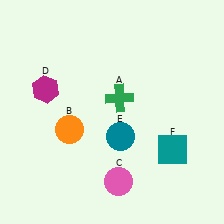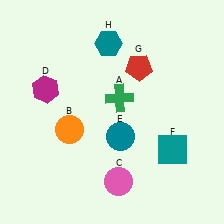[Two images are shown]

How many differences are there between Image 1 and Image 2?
There are 2 differences between the two images.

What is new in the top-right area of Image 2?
A red pentagon (G) was added in the top-right area of Image 2.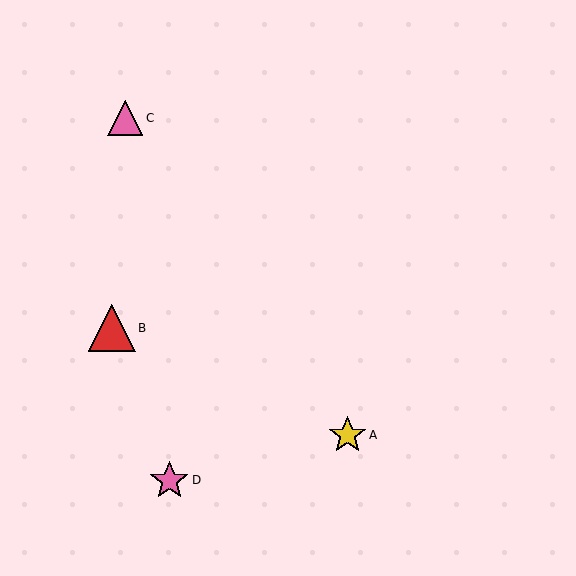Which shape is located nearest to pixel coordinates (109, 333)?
The red triangle (labeled B) at (112, 328) is nearest to that location.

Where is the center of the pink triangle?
The center of the pink triangle is at (125, 118).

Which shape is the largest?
The red triangle (labeled B) is the largest.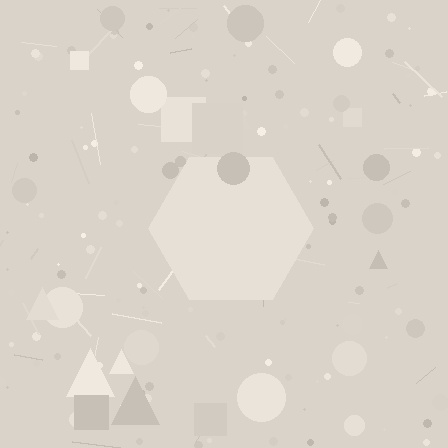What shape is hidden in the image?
A hexagon is hidden in the image.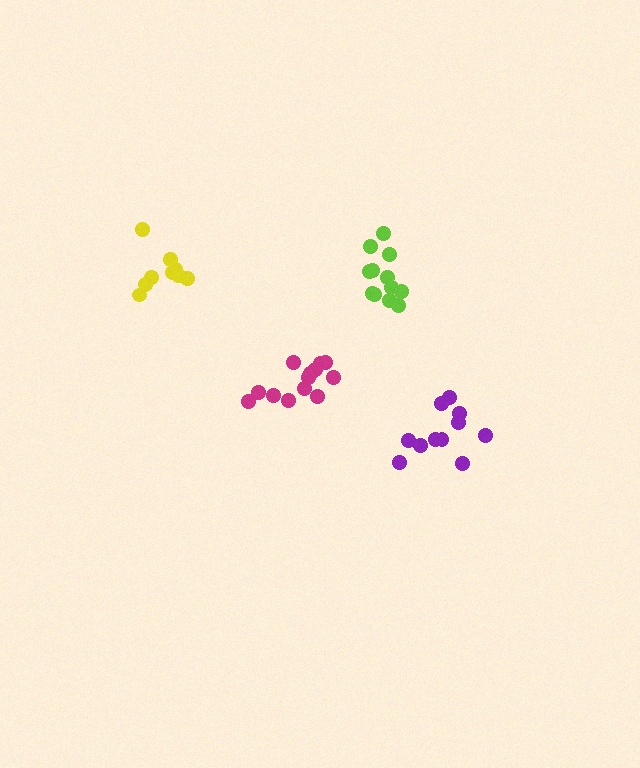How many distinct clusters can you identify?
There are 4 distinct clusters.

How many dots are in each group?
Group 1: 12 dots, Group 2: 9 dots, Group 3: 13 dots, Group 4: 11 dots (45 total).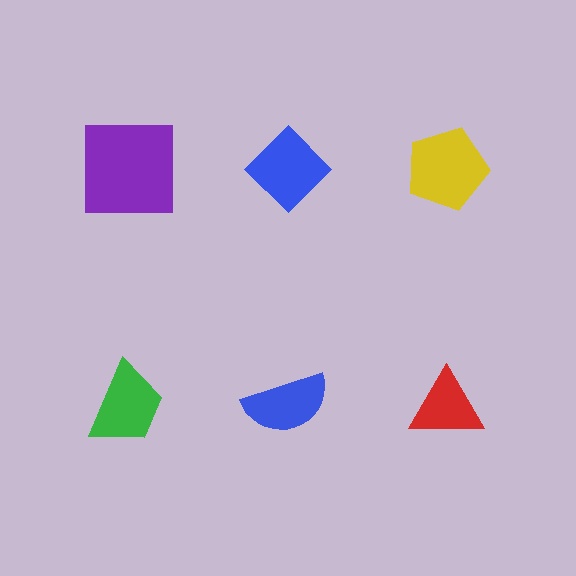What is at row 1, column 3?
A yellow pentagon.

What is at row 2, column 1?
A green trapezoid.